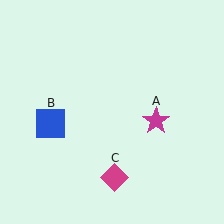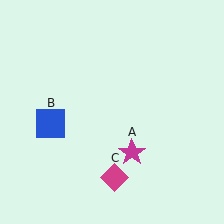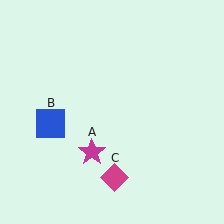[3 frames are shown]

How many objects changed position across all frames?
1 object changed position: magenta star (object A).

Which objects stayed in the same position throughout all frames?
Blue square (object B) and magenta diamond (object C) remained stationary.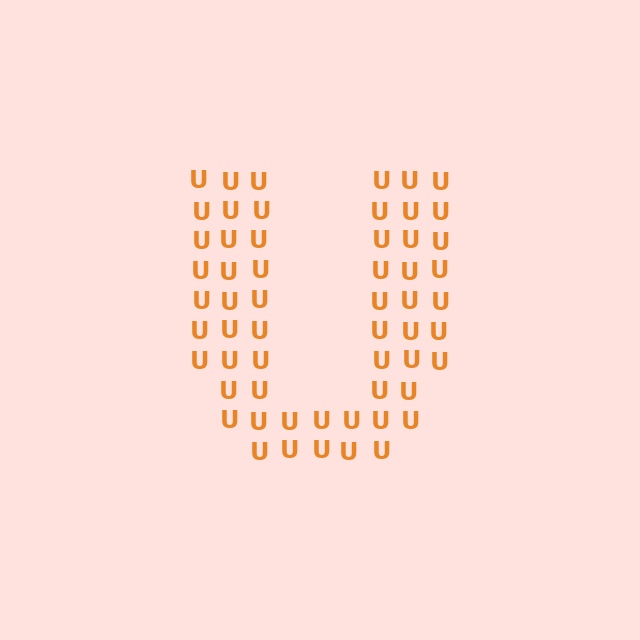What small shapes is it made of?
It is made of small letter U's.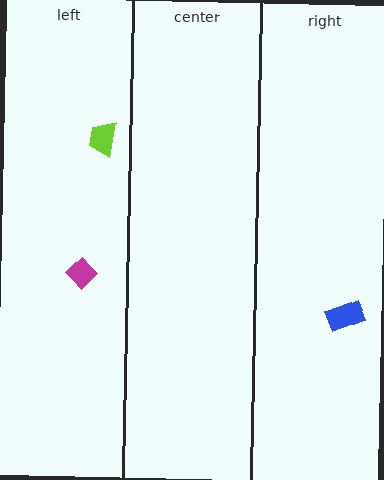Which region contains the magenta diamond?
The left region.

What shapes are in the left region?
The lime trapezoid, the magenta diamond.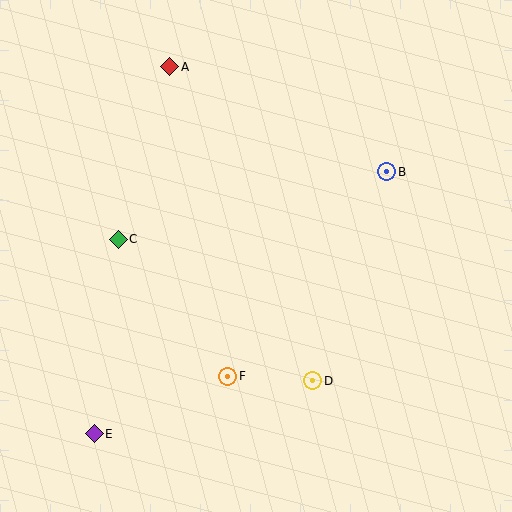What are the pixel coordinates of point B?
Point B is at (387, 172).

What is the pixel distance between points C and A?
The distance between C and A is 180 pixels.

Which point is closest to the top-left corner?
Point A is closest to the top-left corner.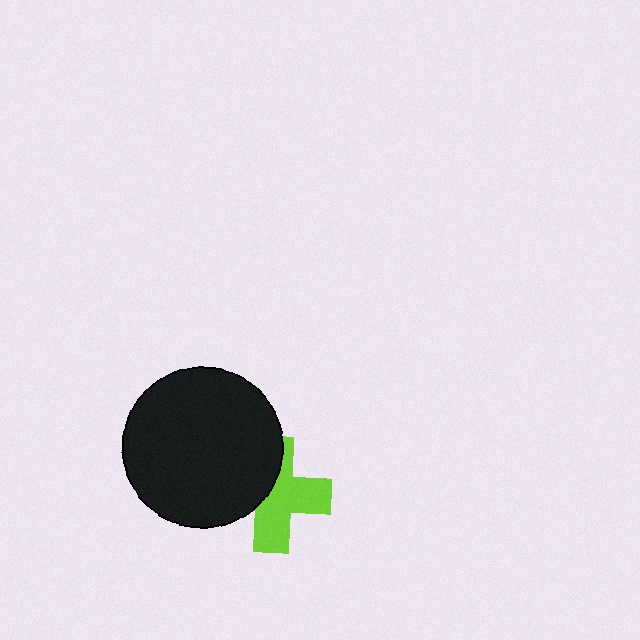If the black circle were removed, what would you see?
You would see the complete lime cross.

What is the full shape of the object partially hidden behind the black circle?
The partially hidden object is a lime cross.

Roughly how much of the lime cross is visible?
About half of it is visible (roughly 59%).